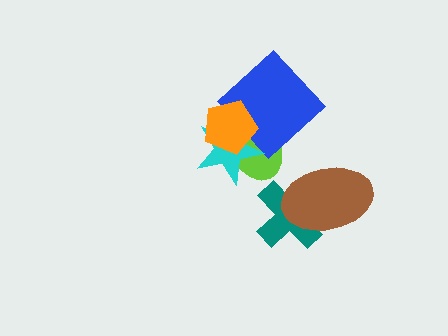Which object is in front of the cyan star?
The orange pentagon is in front of the cyan star.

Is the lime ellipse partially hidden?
Yes, it is partially covered by another shape.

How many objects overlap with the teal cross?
1 object overlaps with the teal cross.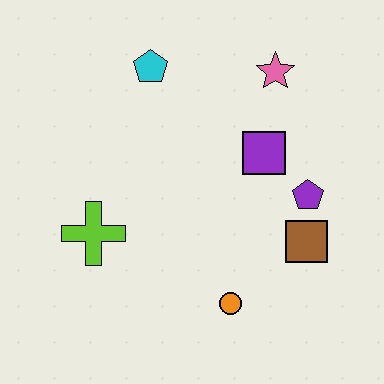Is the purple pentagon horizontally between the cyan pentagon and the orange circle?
No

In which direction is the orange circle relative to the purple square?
The orange circle is below the purple square.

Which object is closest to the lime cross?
The orange circle is closest to the lime cross.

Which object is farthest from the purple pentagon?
The lime cross is farthest from the purple pentagon.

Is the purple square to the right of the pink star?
No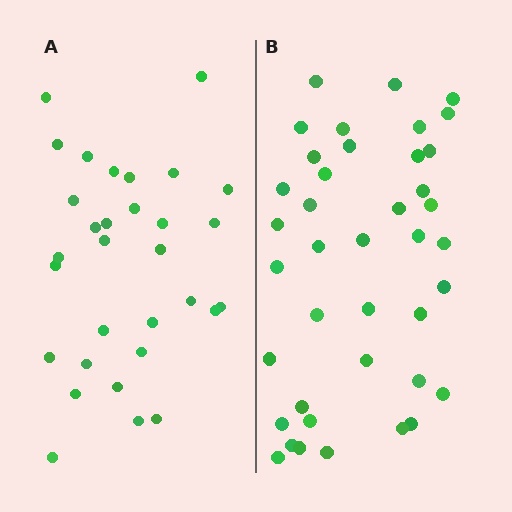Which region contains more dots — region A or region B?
Region B (the right region) has more dots.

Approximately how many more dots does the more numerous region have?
Region B has roughly 8 or so more dots than region A.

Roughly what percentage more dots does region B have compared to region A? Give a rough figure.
About 30% more.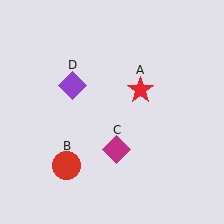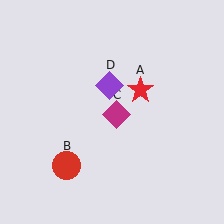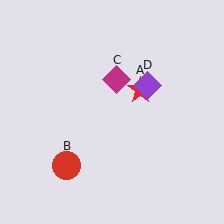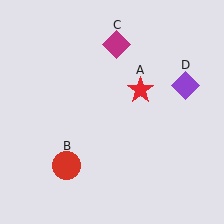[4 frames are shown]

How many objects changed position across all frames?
2 objects changed position: magenta diamond (object C), purple diamond (object D).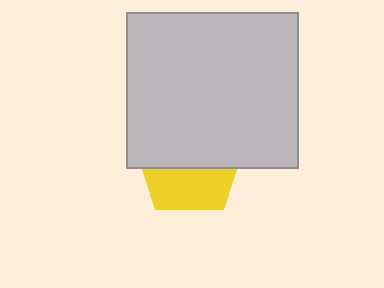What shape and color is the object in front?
The object in front is a light gray rectangle.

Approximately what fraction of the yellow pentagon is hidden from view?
Roughly 59% of the yellow pentagon is hidden behind the light gray rectangle.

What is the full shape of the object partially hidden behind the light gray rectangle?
The partially hidden object is a yellow pentagon.